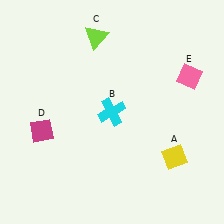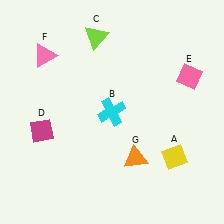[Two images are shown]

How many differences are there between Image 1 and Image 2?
There are 2 differences between the two images.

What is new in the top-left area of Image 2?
A pink triangle (F) was added in the top-left area of Image 2.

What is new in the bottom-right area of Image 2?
An orange triangle (G) was added in the bottom-right area of Image 2.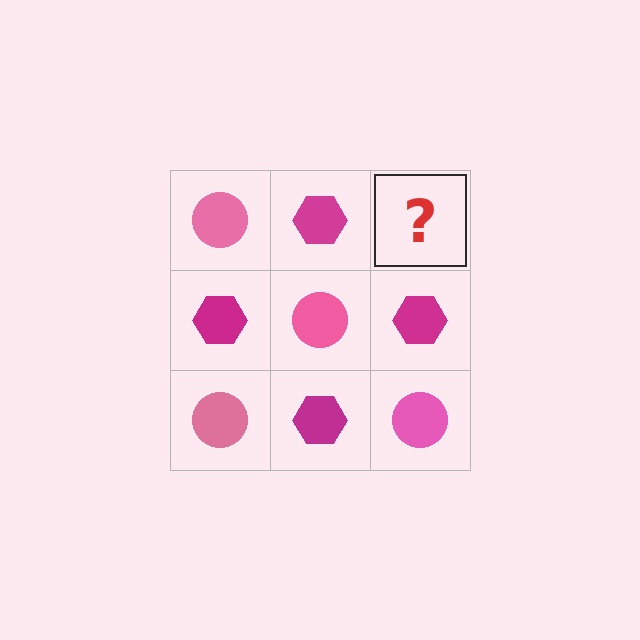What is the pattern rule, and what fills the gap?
The rule is that it alternates pink circle and magenta hexagon in a checkerboard pattern. The gap should be filled with a pink circle.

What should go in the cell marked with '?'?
The missing cell should contain a pink circle.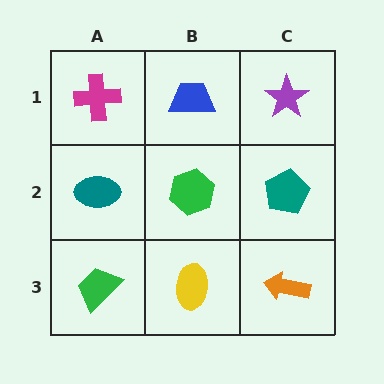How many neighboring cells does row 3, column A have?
2.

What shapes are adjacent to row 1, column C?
A teal pentagon (row 2, column C), a blue trapezoid (row 1, column B).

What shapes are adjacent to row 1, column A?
A teal ellipse (row 2, column A), a blue trapezoid (row 1, column B).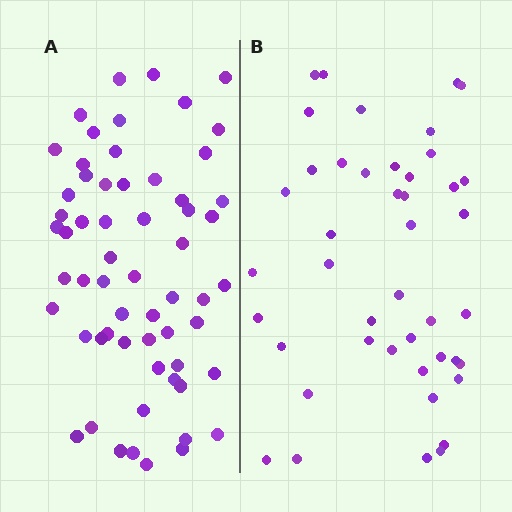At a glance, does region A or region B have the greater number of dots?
Region A (the left region) has more dots.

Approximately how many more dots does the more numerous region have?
Region A has approximately 15 more dots than region B.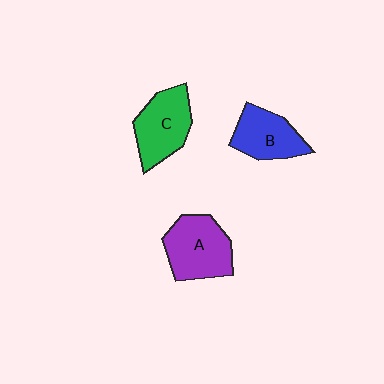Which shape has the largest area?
Shape A (purple).